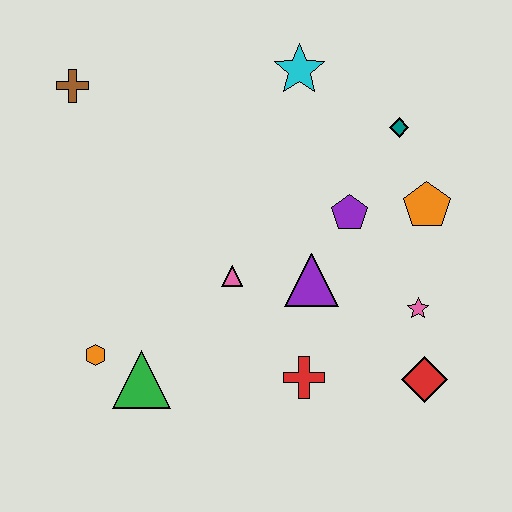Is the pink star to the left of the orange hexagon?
No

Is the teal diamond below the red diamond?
No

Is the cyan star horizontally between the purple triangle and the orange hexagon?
Yes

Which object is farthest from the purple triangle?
The brown cross is farthest from the purple triangle.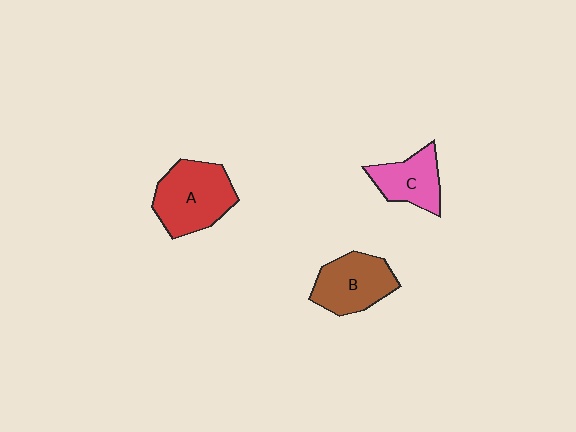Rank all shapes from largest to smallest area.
From largest to smallest: A (red), B (brown), C (pink).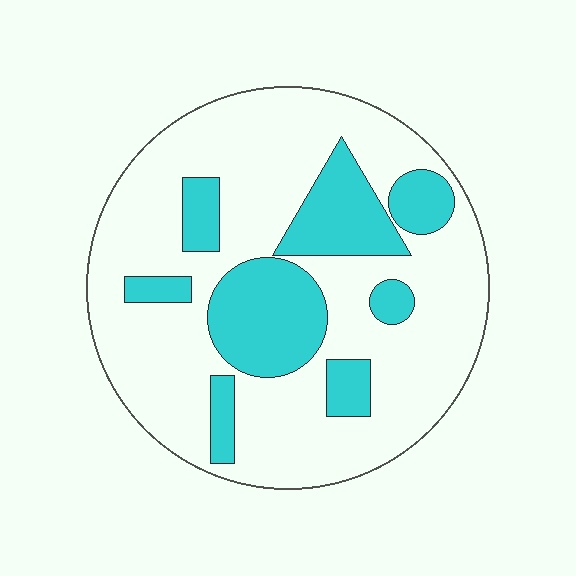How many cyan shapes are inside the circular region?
8.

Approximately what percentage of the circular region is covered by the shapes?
Approximately 25%.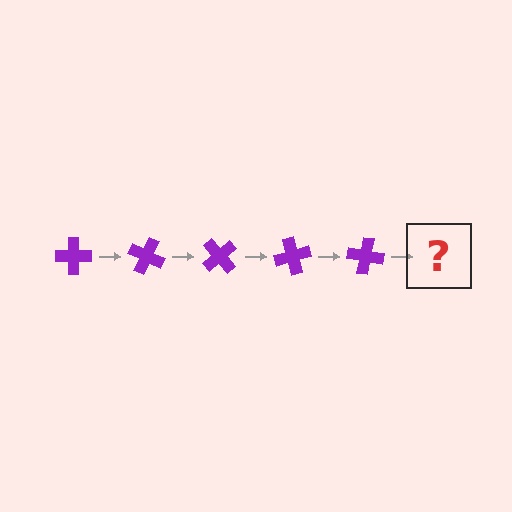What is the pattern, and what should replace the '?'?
The pattern is that the cross rotates 25 degrees each step. The '?' should be a purple cross rotated 125 degrees.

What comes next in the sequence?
The next element should be a purple cross rotated 125 degrees.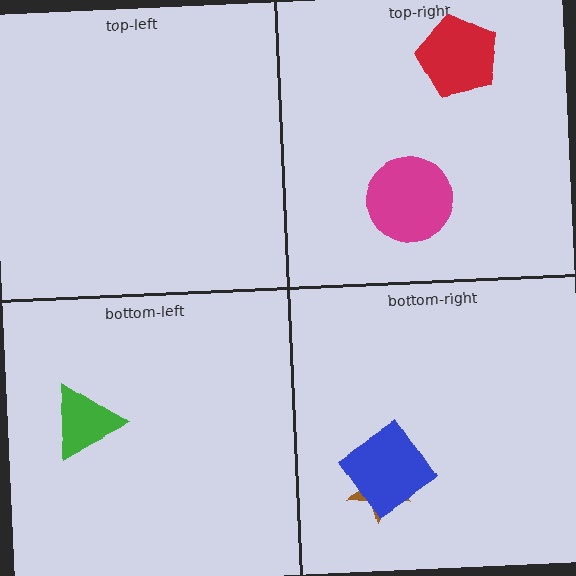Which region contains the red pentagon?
The top-right region.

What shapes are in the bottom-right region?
The brown star, the blue diamond.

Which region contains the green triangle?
The bottom-left region.